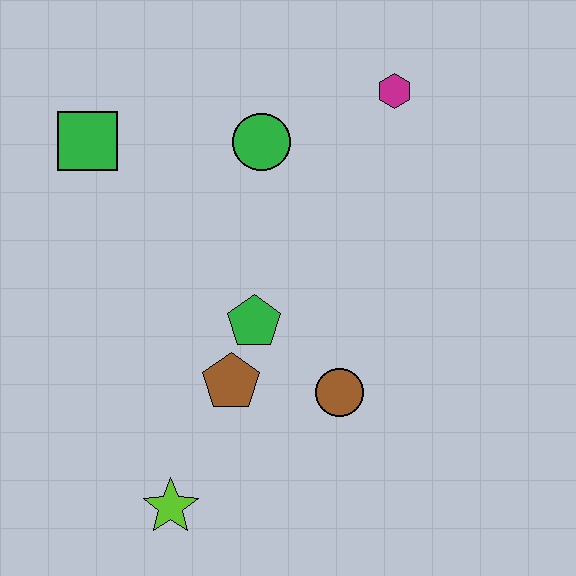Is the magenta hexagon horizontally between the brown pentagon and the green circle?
No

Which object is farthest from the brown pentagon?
The magenta hexagon is farthest from the brown pentagon.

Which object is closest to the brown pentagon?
The green pentagon is closest to the brown pentagon.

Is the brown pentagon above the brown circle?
Yes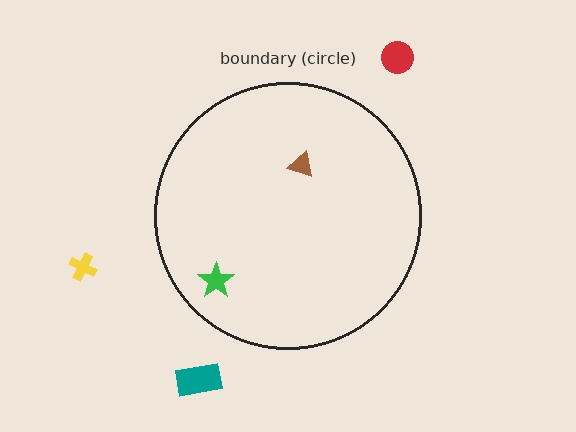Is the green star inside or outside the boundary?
Inside.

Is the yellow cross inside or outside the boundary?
Outside.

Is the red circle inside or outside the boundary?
Outside.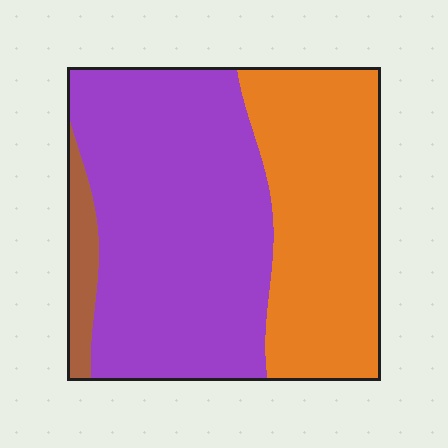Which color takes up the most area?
Purple, at roughly 55%.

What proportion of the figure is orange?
Orange takes up about three eighths (3/8) of the figure.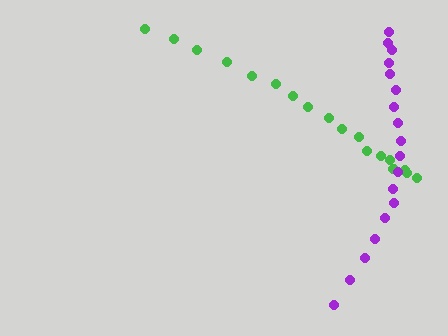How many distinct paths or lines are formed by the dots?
There are 2 distinct paths.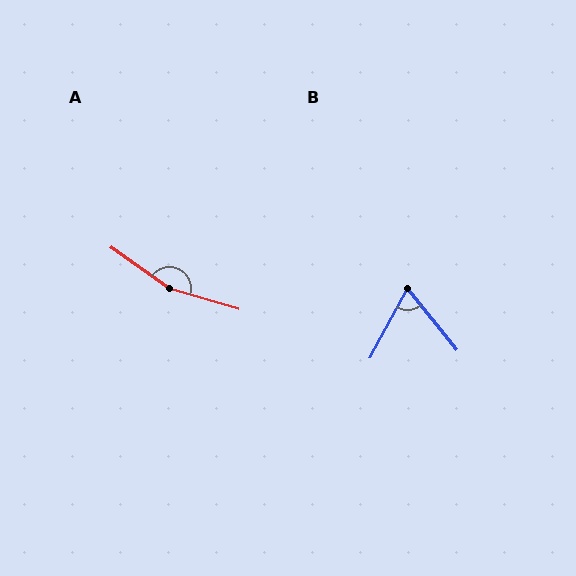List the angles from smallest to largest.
B (67°), A (161°).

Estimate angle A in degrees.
Approximately 161 degrees.